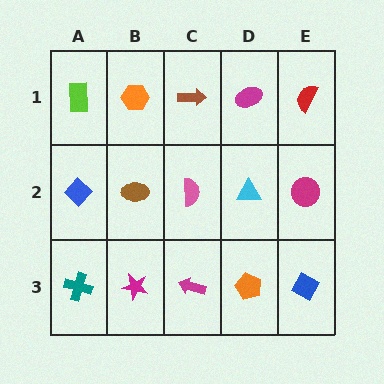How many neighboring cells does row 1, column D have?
3.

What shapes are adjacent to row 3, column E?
A magenta circle (row 2, column E), an orange pentagon (row 3, column D).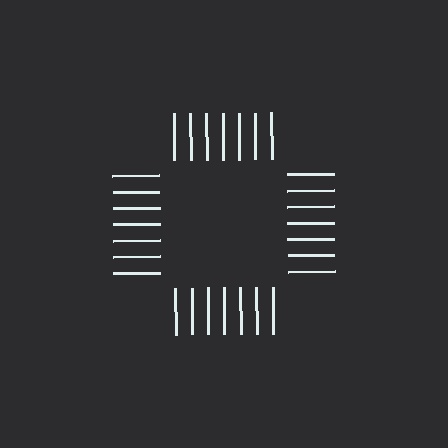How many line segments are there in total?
28 — 7 along each of the 4 edges.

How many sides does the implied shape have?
4 sides — the line-ends trace a square.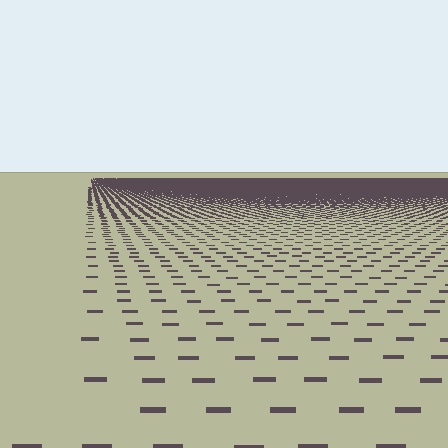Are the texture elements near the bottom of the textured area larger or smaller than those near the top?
Larger. Near the bottom, elements are closer to the viewer and appear at a bigger on-screen size.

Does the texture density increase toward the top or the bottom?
Density increases toward the top.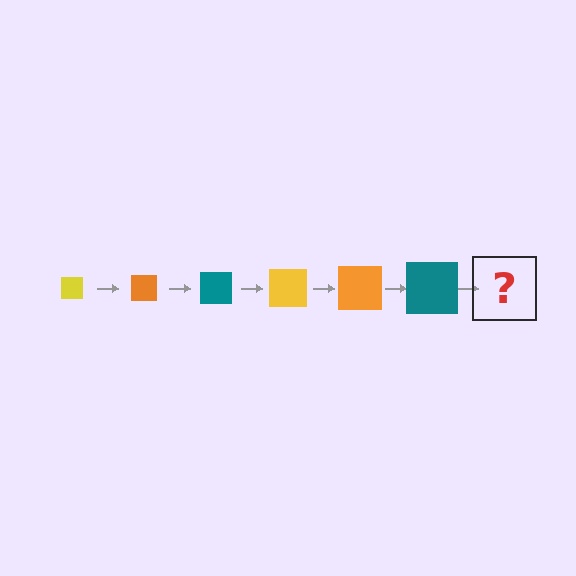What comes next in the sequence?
The next element should be a yellow square, larger than the previous one.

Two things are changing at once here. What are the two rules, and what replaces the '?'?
The two rules are that the square grows larger each step and the color cycles through yellow, orange, and teal. The '?' should be a yellow square, larger than the previous one.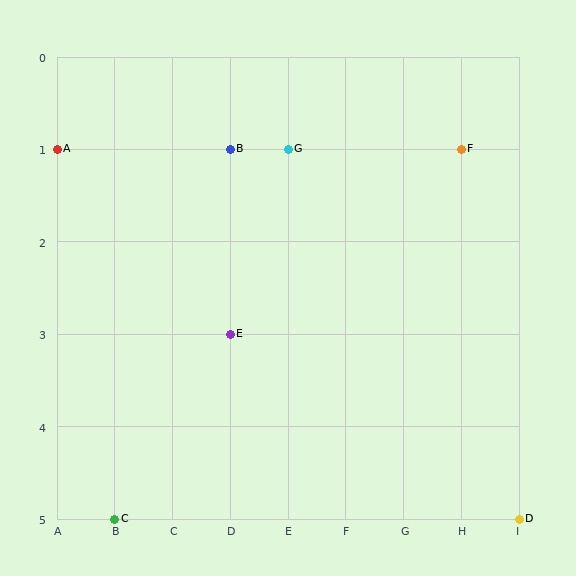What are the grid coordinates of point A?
Point A is at grid coordinates (A, 1).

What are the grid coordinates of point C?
Point C is at grid coordinates (B, 5).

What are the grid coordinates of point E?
Point E is at grid coordinates (D, 3).